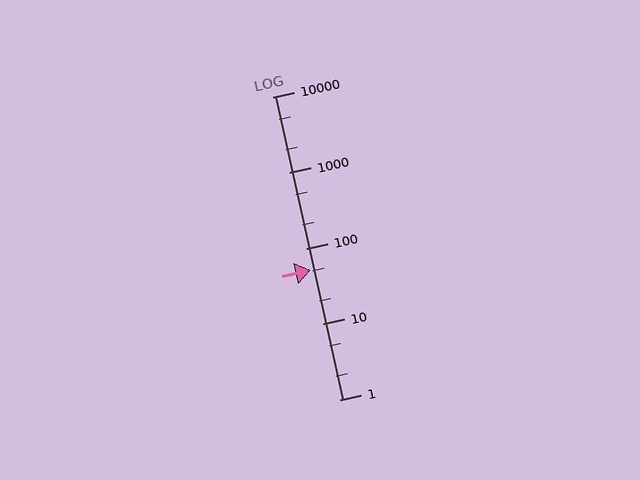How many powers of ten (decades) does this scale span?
The scale spans 4 decades, from 1 to 10000.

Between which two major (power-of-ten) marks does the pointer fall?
The pointer is between 10 and 100.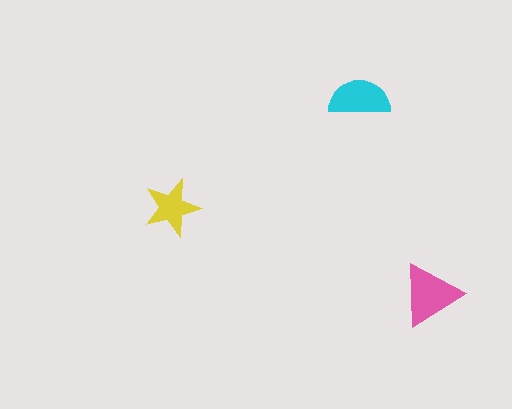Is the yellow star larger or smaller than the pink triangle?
Smaller.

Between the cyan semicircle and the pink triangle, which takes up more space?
The pink triangle.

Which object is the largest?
The pink triangle.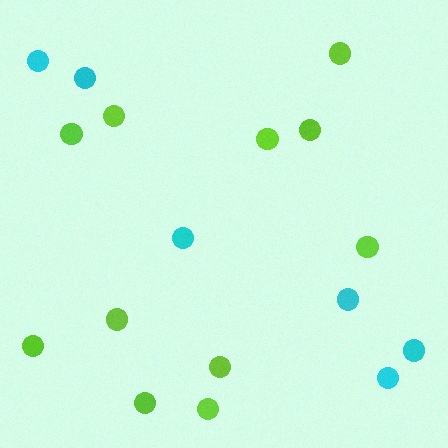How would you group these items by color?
There are 2 groups: one group of lime circles (11) and one group of cyan circles (6).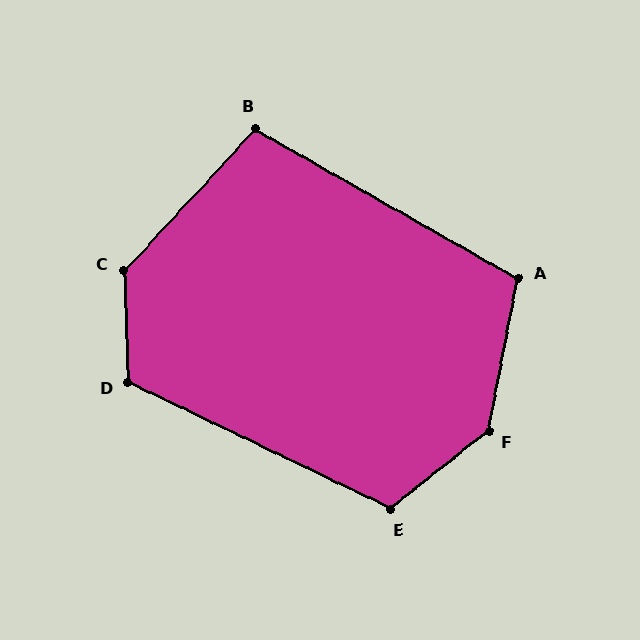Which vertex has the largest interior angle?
F, at approximately 139 degrees.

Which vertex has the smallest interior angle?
B, at approximately 103 degrees.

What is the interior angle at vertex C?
Approximately 135 degrees (obtuse).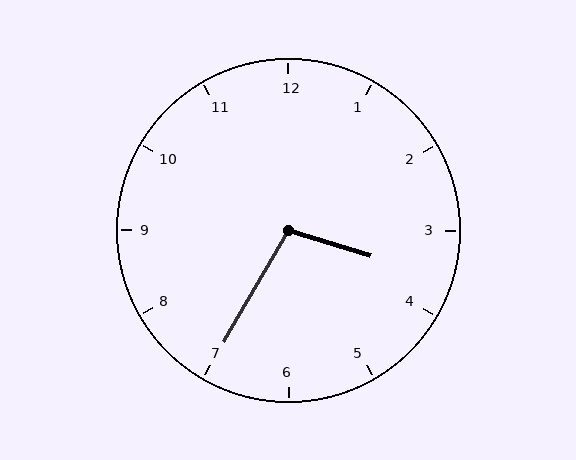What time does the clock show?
3:35.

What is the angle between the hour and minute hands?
Approximately 102 degrees.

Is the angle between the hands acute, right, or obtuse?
It is obtuse.